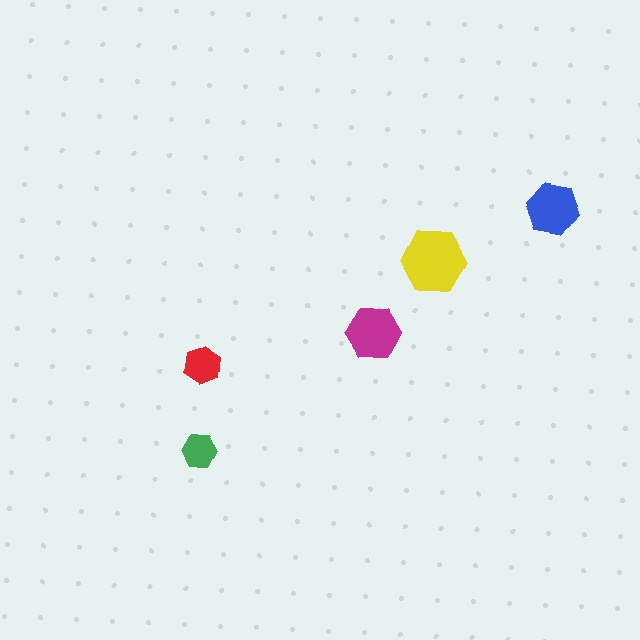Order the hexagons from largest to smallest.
the yellow one, the magenta one, the blue one, the red one, the green one.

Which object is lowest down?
The green hexagon is bottommost.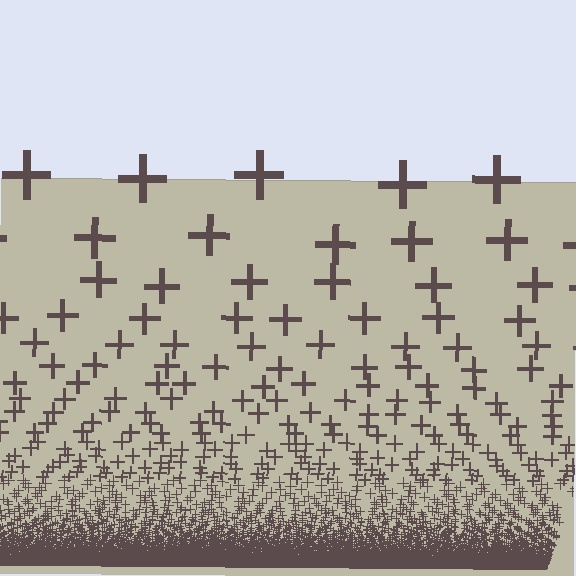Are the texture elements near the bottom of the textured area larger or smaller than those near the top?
Smaller. The gradient is inverted — elements near the bottom are smaller and denser.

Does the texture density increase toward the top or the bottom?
Density increases toward the bottom.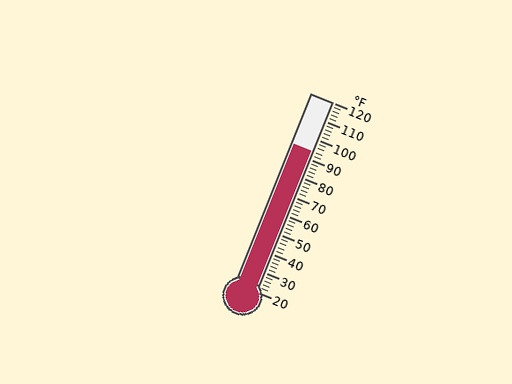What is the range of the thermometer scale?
The thermometer scale ranges from 20°F to 120°F.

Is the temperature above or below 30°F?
The temperature is above 30°F.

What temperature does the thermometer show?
The thermometer shows approximately 94°F.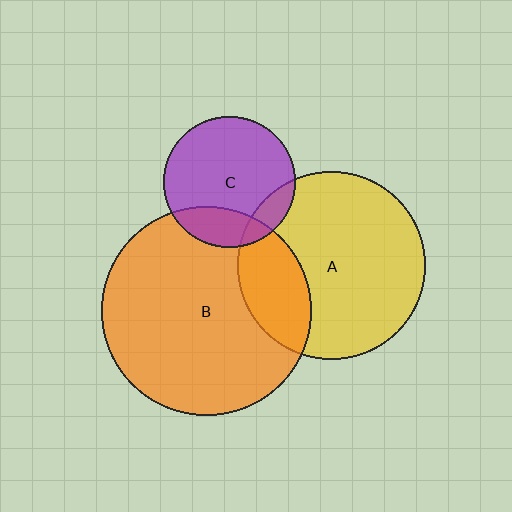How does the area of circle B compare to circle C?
Approximately 2.5 times.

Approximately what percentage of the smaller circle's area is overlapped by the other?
Approximately 15%.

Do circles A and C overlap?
Yes.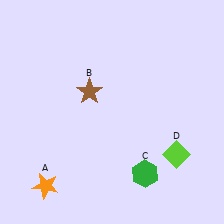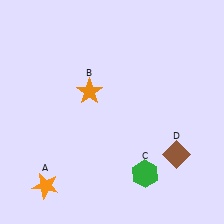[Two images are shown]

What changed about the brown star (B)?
In Image 1, B is brown. In Image 2, it changed to orange.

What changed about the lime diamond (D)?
In Image 1, D is lime. In Image 2, it changed to brown.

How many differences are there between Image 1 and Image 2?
There are 2 differences between the two images.